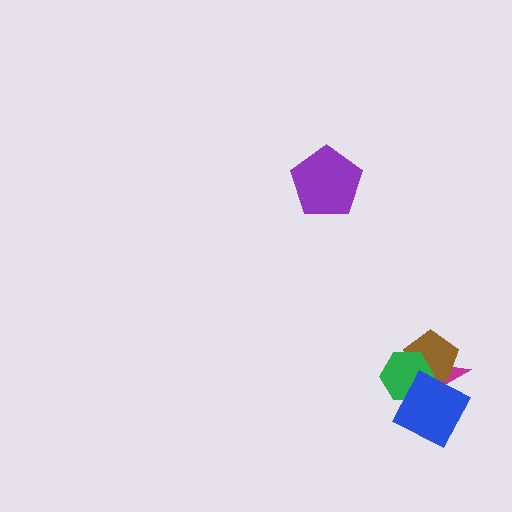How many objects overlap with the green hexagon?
3 objects overlap with the green hexagon.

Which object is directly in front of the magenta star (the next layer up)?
The brown pentagon is directly in front of the magenta star.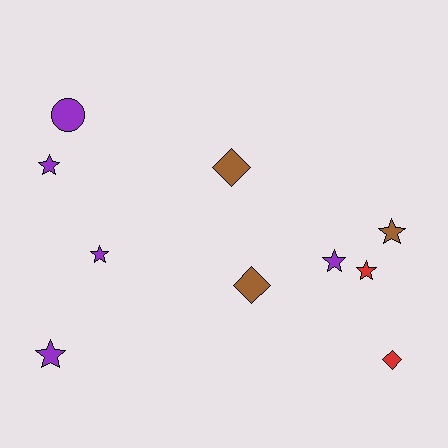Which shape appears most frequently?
Star, with 6 objects.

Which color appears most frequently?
Purple, with 5 objects.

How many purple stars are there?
There are 4 purple stars.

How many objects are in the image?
There are 10 objects.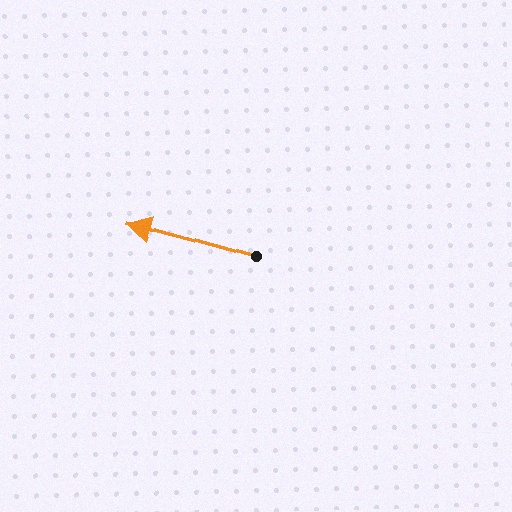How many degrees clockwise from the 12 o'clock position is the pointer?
Approximately 285 degrees.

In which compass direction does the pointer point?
West.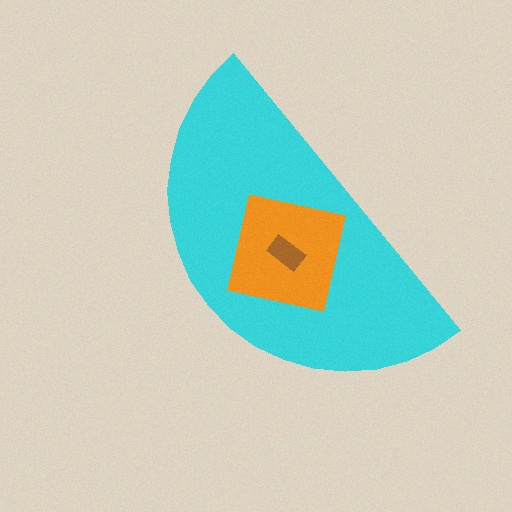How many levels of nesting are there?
3.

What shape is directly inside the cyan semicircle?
The orange square.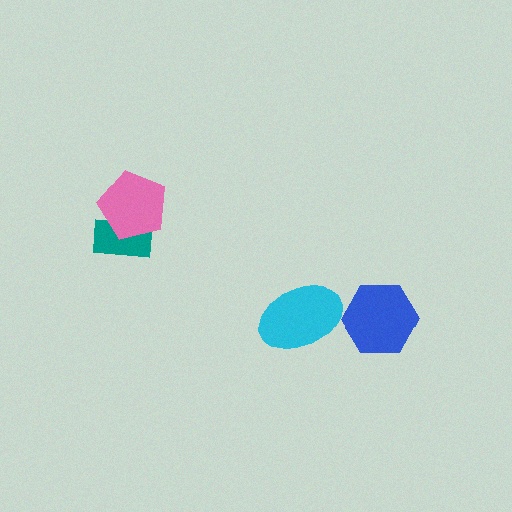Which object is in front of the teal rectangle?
The pink pentagon is in front of the teal rectangle.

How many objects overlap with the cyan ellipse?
0 objects overlap with the cyan ellipse.